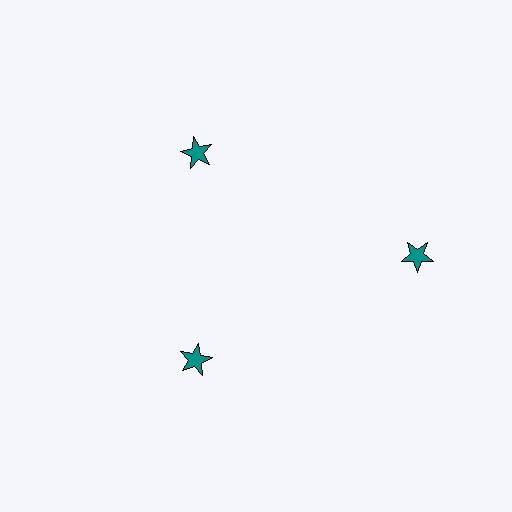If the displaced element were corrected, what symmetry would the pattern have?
It would have 3-fold rotational symmetry — the pattern would map onto itself every 120 degrees.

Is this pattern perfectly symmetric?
No. The 3 teal stars are arranged in a ring, but one element near the 3 o'clock position is pushed outward from the center, breaking the 3-fold rotational symmetry.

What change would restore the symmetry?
The symmetry would be restored by moving it inward, back onto the ring so that all 3 stars sit at equal angles and equal distance from the center.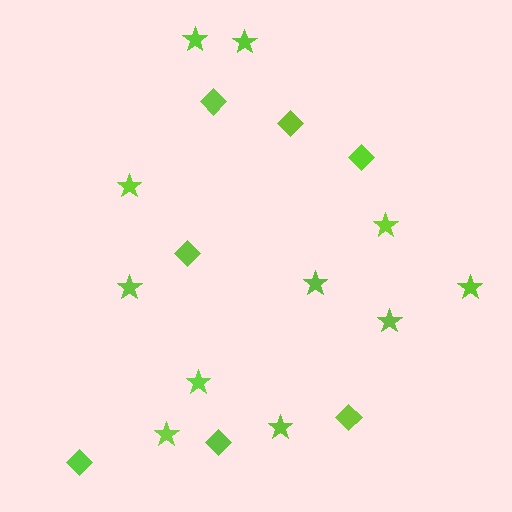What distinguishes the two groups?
There are 2 groups: one group of stars (11) and one group of diamonds (7).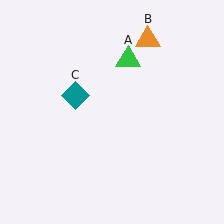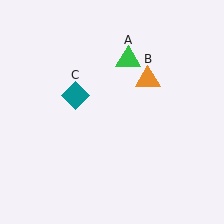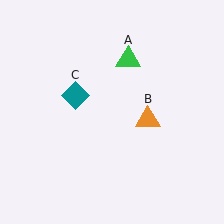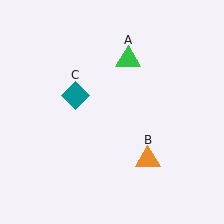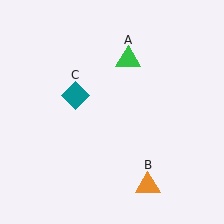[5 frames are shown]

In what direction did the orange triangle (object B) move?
The orange triangle (object B) moved down.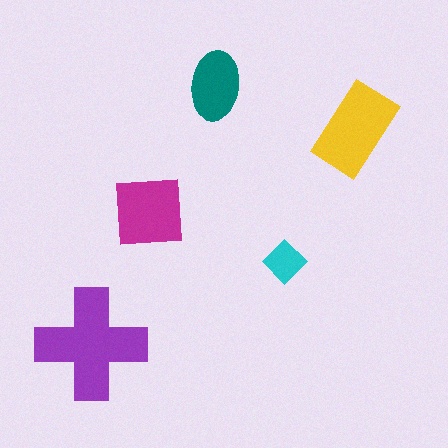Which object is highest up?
The teal ellipse is topmost.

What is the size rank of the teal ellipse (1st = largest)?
4th.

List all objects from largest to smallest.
The purple cross, the yellow rectangle, the magenta square, the teal ellipse, the cyan diamond.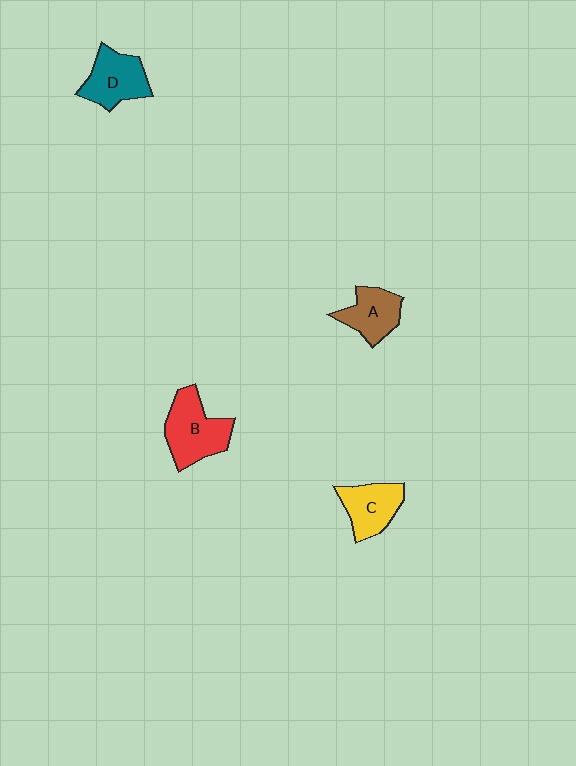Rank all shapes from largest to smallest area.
From largest to smallest: B (red), D (teal), C (yellow), A (brown).